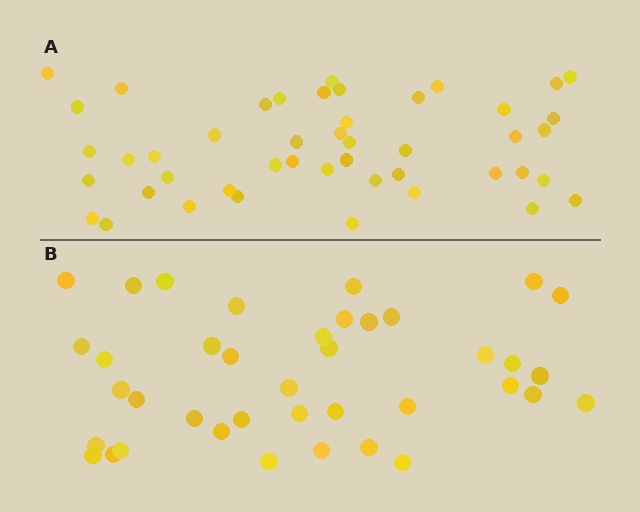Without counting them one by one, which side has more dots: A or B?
Region A (the top region) has more dots.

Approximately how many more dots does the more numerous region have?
Region A has roughly 8 or so more dots than region B.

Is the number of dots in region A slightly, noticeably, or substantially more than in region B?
Region A has only slightly more — the two regions are fairly close. The ratio is roughly 1.2 to 1.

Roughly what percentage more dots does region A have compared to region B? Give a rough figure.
About 20% more.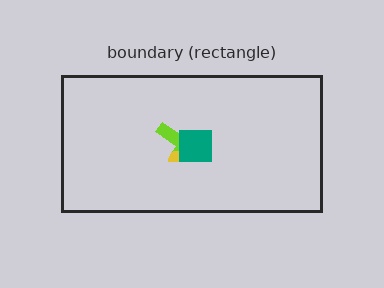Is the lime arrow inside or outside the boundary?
Inside.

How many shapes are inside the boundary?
3 inside, 0 outside.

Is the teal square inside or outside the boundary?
Inside.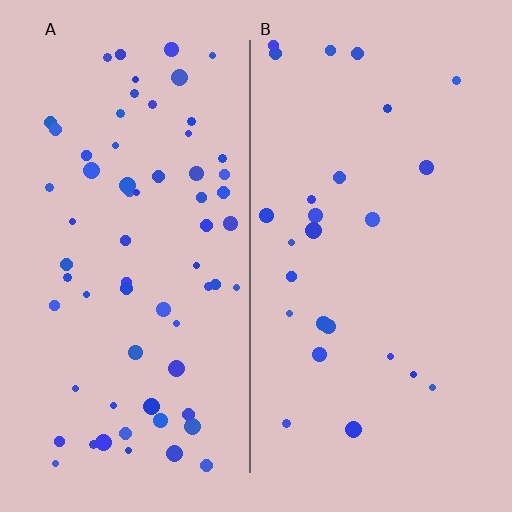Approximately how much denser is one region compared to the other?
Approximately 2.6× — region A over region B.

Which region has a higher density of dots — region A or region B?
A (the left).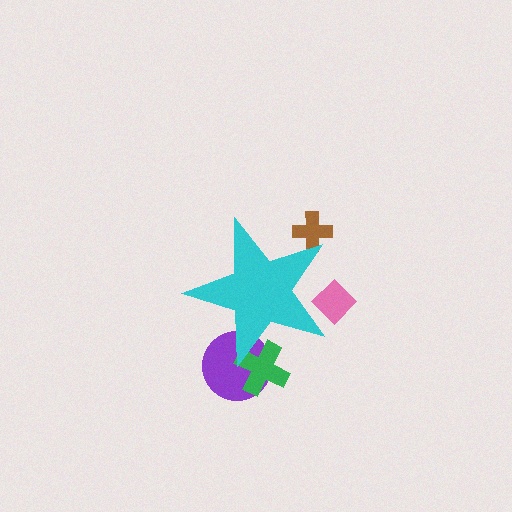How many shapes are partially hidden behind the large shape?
4 shapes are partially hidden.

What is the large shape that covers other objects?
A cyan star.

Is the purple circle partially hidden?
Yes, the purple circle is partially hidden behind the cyan star.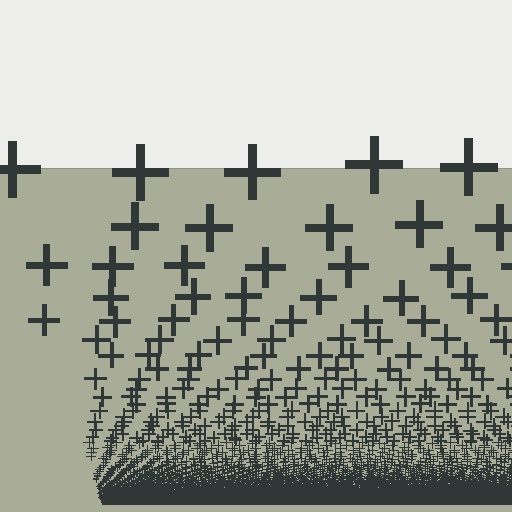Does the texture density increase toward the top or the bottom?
Density increases toward the bottom.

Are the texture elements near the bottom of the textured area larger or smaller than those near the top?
Smaller. The gradient is inverted — elements near the bottom are smaller and denser.